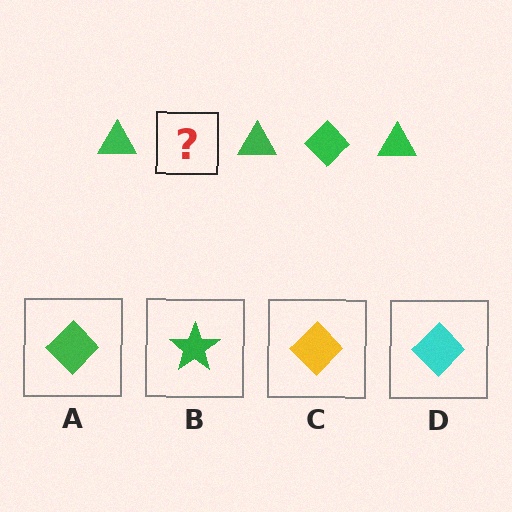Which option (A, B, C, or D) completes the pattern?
A.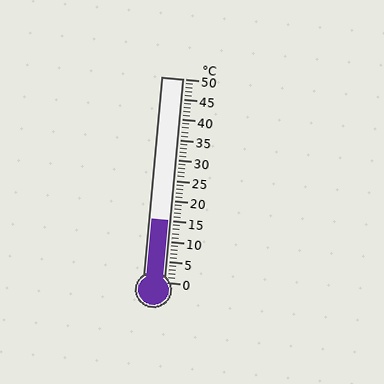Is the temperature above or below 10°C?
The temperature is above 10°C.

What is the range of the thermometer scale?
The thermometer scale ranges from 0°C to 50°C.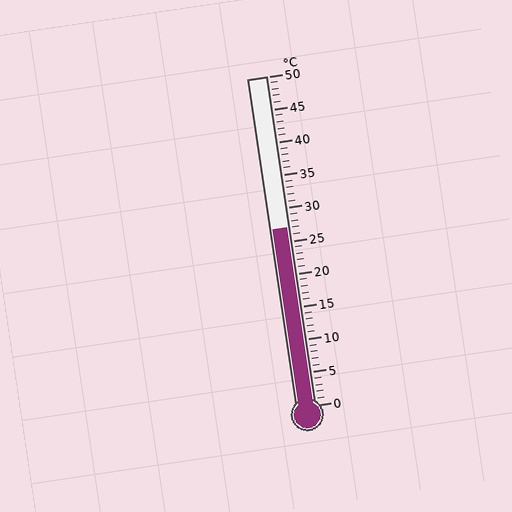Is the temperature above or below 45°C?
The temperature is below 45°C.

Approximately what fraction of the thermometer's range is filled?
The thermometer is filled to approximately 55% of its range.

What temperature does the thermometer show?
The thermometer shows approximately 27°C.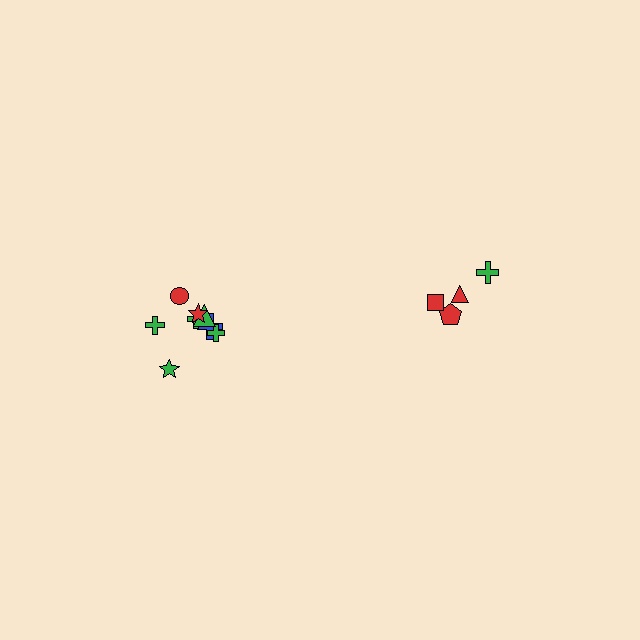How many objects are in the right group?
There are 4 objects.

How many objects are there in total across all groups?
There are 12 objects.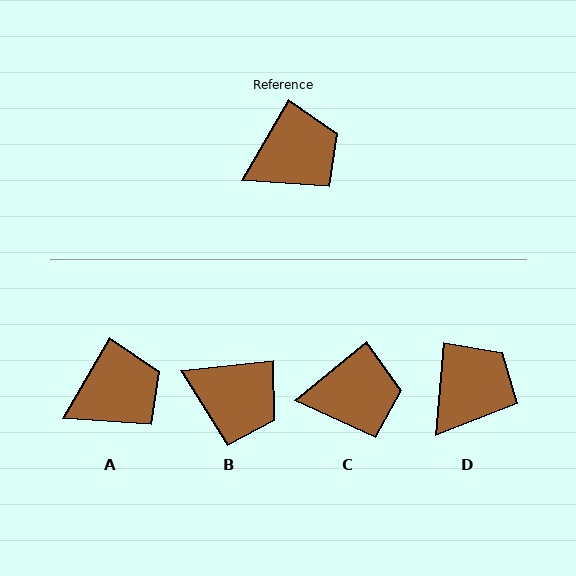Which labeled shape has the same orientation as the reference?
A.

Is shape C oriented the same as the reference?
No, it is off by about 20 degrees.